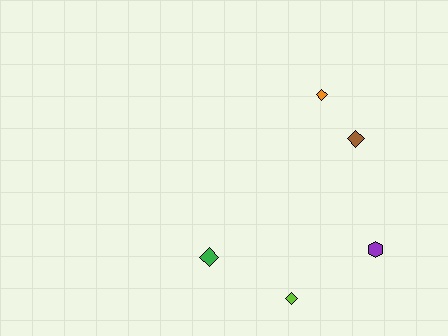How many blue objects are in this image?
There are no blue objects.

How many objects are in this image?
There are 5 objects.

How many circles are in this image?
There are no circles.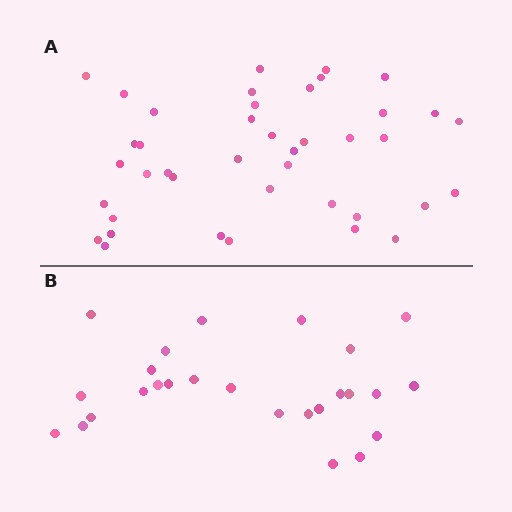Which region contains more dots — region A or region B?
Region A (the top region) has more dots.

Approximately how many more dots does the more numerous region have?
Region A has approximately 15 more dots than region B.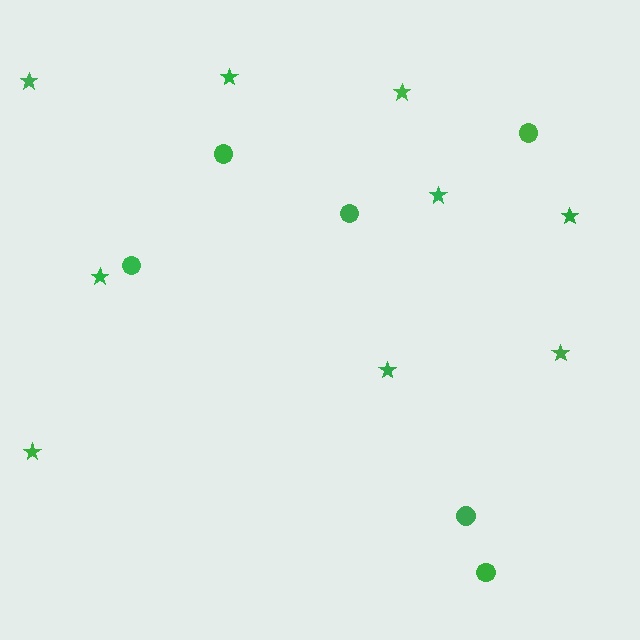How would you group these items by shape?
There are 2 groups: one group of circles (6) and one group of stars (9).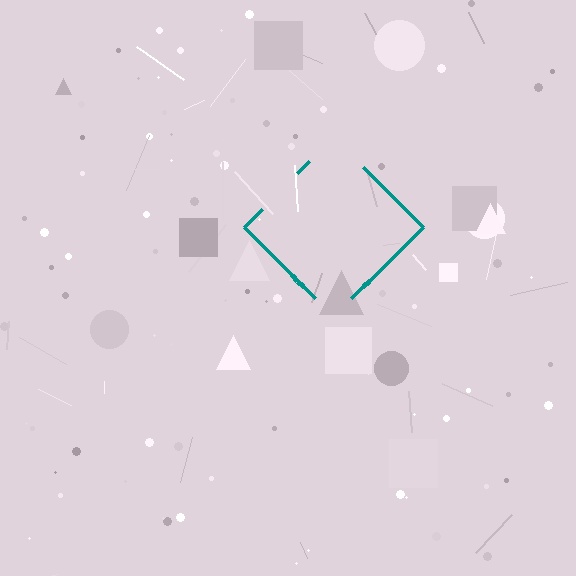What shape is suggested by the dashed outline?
The dashed outline suggests a diamond.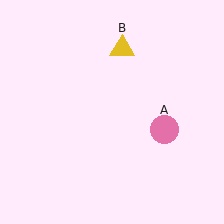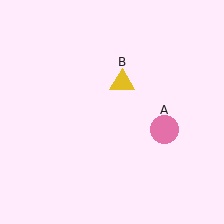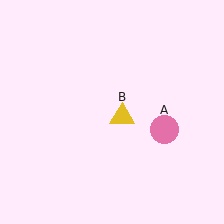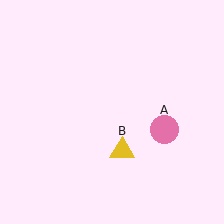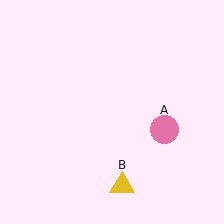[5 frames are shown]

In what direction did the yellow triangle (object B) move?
The yellow triangle (object B) moved down.